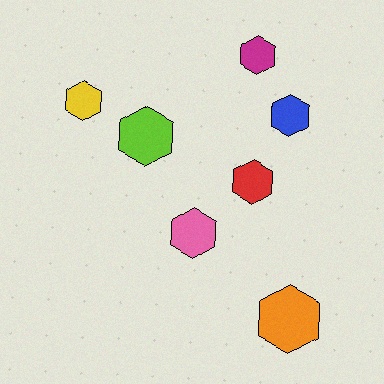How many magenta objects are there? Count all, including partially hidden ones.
There is 1 magenta object.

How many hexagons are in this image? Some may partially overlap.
There are 7 hexagons.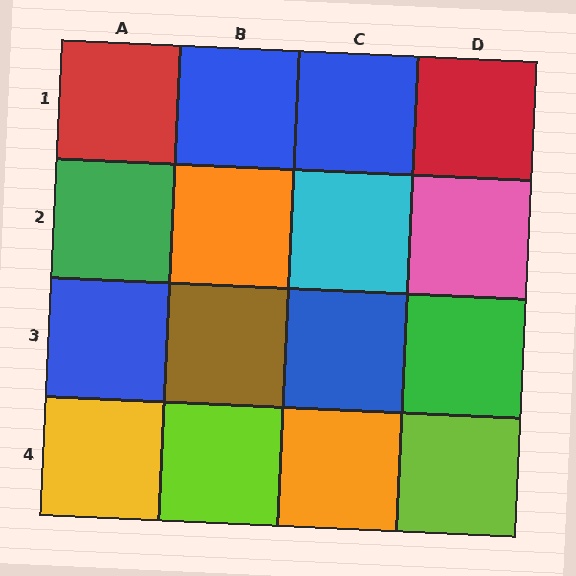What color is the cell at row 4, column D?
Lime.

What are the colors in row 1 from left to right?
Red, blue, blue, red.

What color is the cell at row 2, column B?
Orange.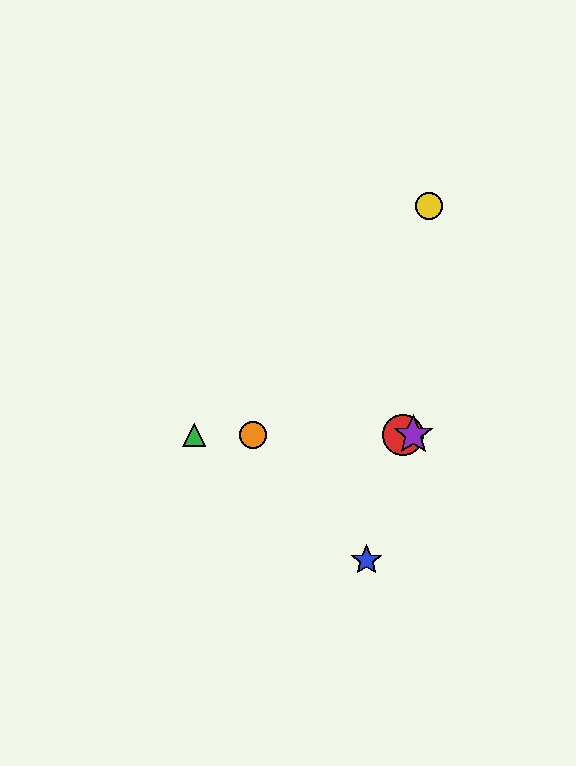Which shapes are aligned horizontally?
The red circle, the green triangle, the purple star, the orange circle are aligned horizontally.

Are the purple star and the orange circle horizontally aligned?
Yes, both are at y≈435.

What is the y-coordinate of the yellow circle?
The yellow circle is at y≈206.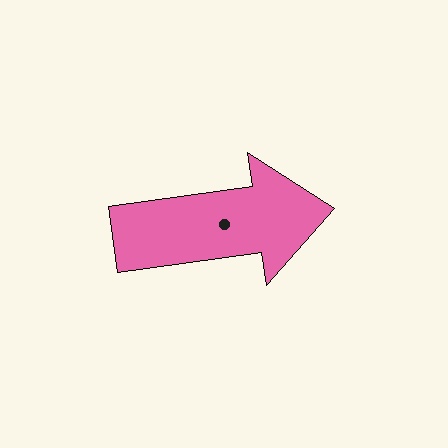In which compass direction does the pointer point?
East.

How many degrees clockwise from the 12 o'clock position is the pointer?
Approximately 82 degrees.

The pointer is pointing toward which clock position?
Roughly 3 o'clock.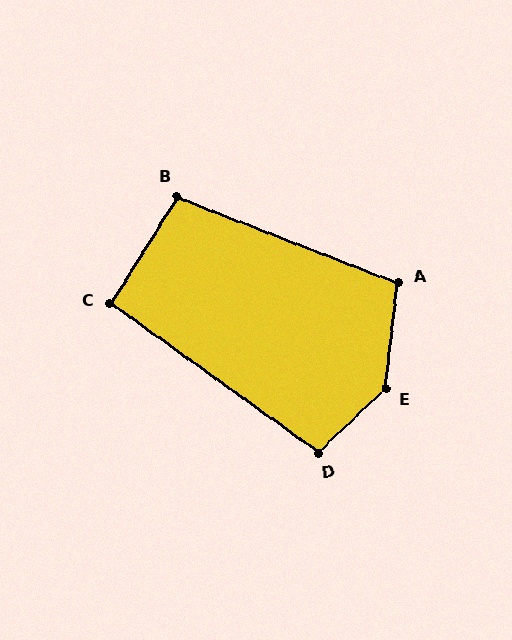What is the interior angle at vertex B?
Approximately 101 degrees (obtuse).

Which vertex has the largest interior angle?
E, at approximately 140 degrees.